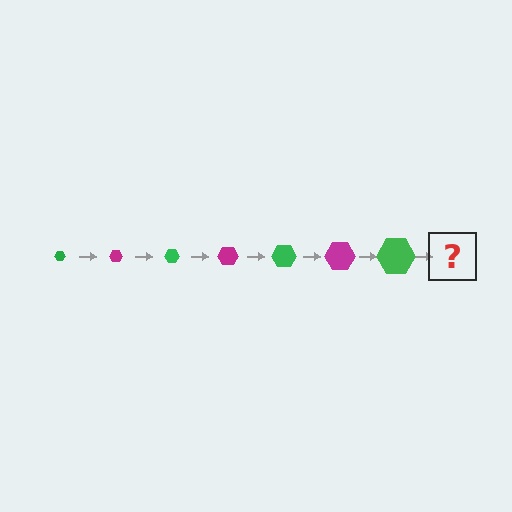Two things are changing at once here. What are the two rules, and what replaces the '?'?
The two rules are that the hexagon grows larger each step and the color cycles through green and magenta. The '?' should be a magenta hexagon, larger than the previous one.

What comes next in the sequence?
The next element should be a magenta hexagon, larger than the previous one.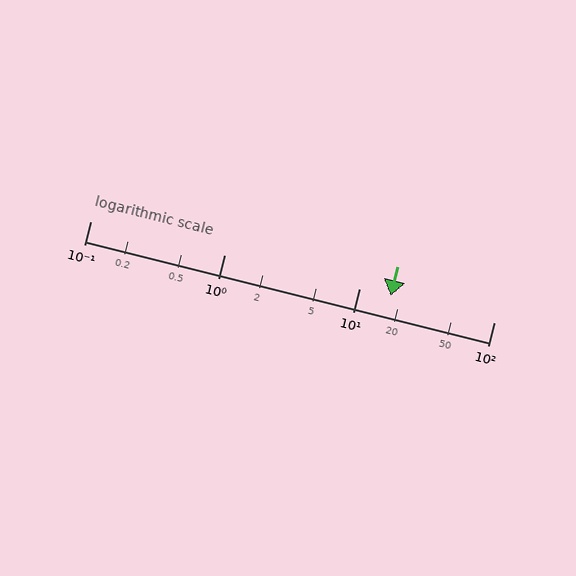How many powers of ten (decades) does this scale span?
The scale spans 3 decades, from 0.1 to 100.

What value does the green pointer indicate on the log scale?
The pointer indicates approximately 17.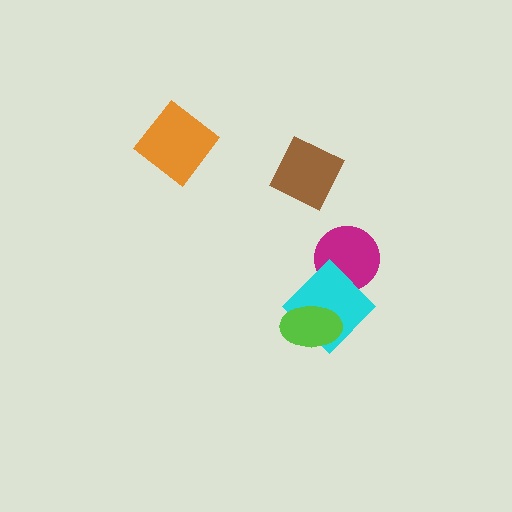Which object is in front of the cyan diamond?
The lime ellipse is in front of the cyan diamond.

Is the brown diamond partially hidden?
No, no other shape covers it.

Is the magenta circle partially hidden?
Yes, it is partially covered by another shape.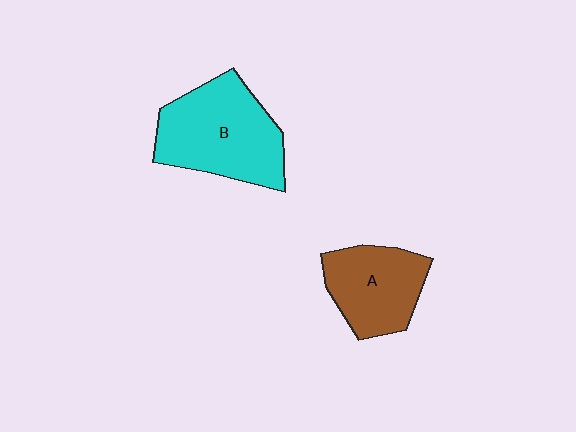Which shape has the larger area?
Shape B (cyan).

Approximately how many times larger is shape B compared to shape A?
Approximately 1.4 times.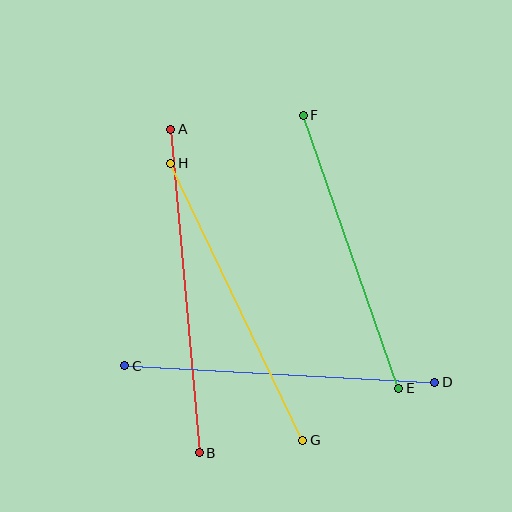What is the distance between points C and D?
The distance is approximately 311 pixels.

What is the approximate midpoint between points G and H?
The midpoint is at approximately (237, 302) pixels.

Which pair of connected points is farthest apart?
Points A and B are farthest apart.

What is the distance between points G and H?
The distance is approximately 307 pixels.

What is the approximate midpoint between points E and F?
The midpoint is at approximately (351, 252) pixels.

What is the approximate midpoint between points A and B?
The midpoint is at approximately (185, 291) pixels.